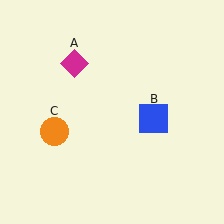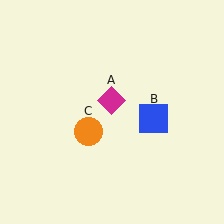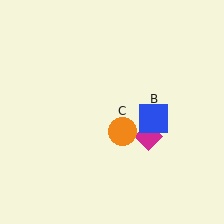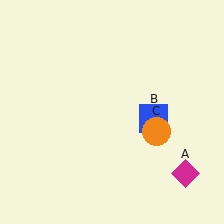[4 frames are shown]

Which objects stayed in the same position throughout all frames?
Blue square (object B) remained stationary.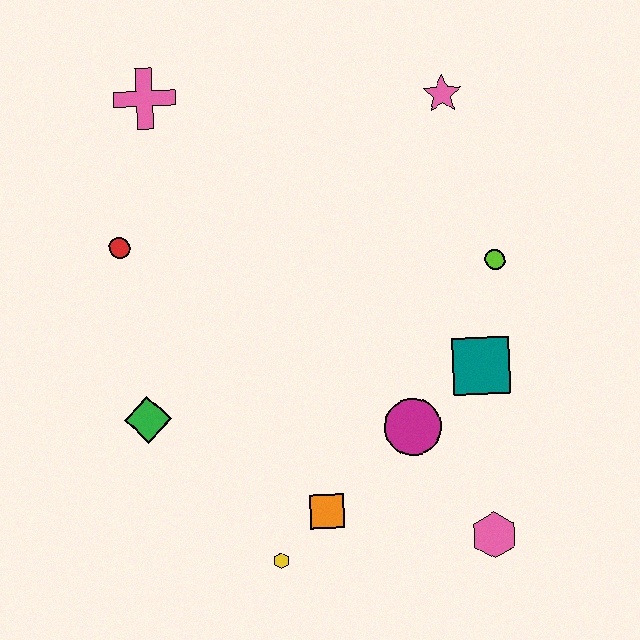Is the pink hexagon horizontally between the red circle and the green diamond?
No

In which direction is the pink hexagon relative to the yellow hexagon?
The pink hexagon is to the right of the yellow hexagon.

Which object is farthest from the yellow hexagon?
The pink star is farthest from the yellow hexagon.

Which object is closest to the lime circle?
The teal square is closest to the lime circle.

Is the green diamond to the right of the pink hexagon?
No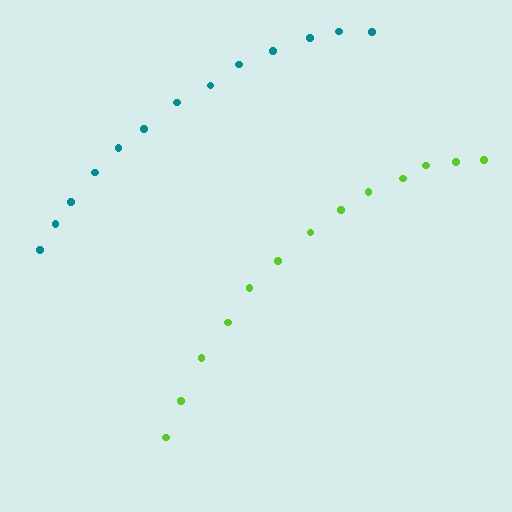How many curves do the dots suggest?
There are 2 distinct paths.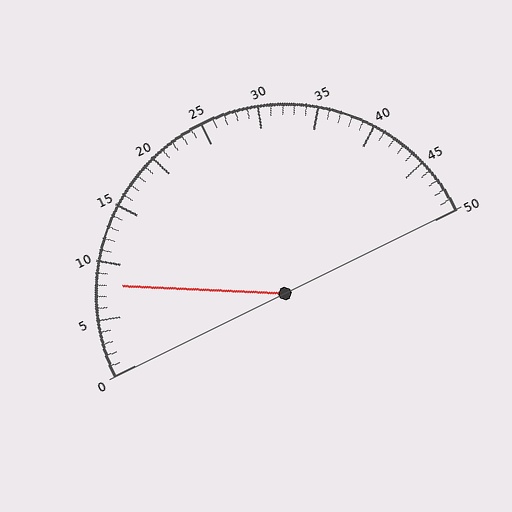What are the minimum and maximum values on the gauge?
The gauge ranges from 0 to 50.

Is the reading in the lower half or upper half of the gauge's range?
The reading is in the lower half of the range (0 to 50).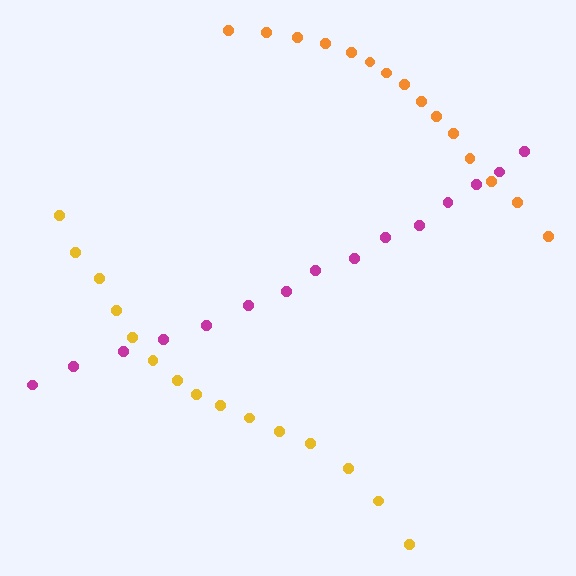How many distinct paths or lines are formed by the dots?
There are 3 distinct paths.